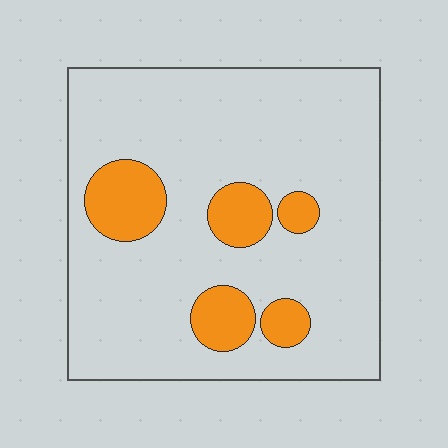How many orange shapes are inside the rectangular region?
5.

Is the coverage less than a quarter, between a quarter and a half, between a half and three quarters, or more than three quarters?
Less than a quarter.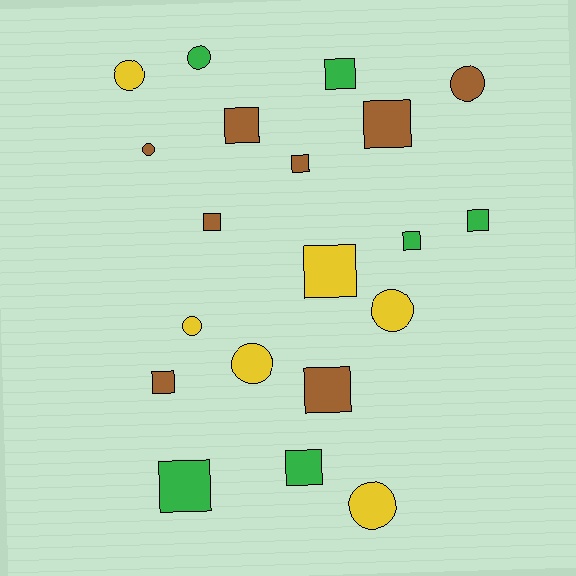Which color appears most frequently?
Brown, with 8 objects.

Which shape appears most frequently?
Square, with 12 objects.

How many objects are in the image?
There are 20 objects.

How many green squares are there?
There are 5 green squares.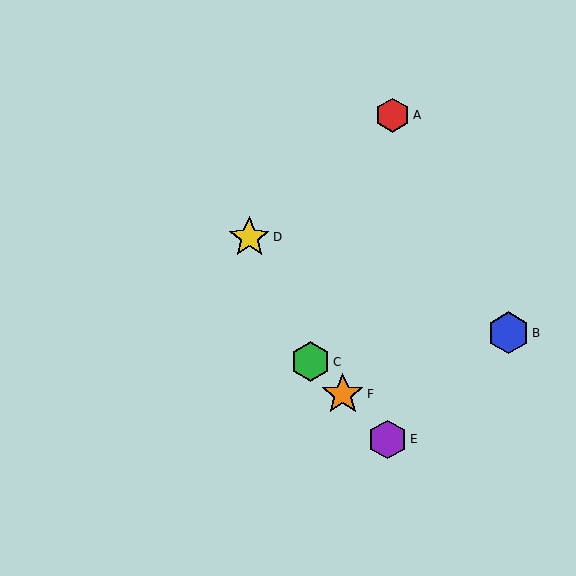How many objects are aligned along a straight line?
3 objects (C, E, F) are aligned along a straight line.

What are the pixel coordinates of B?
Object B is at (508, 333).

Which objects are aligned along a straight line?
Objects C, E, F are aligned along a straight line.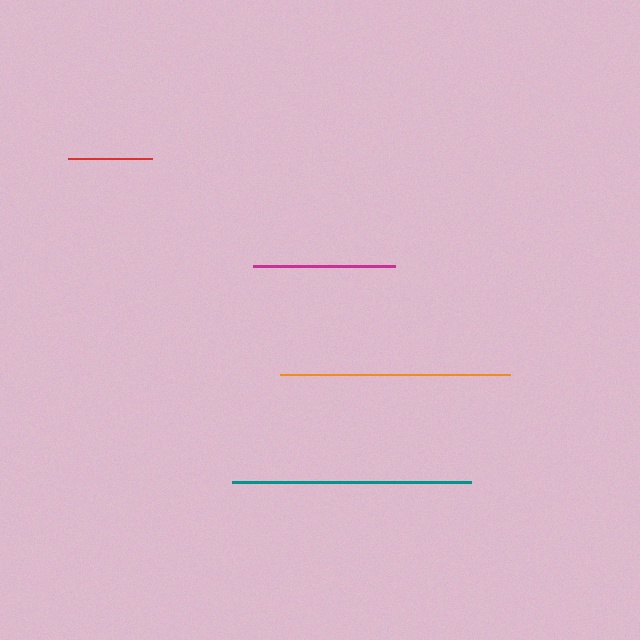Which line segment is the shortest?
The red line is the shortest at approximately 84 pixels.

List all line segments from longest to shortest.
From longest to shortest: teal, orange, magenta, red.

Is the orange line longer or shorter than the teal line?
The teal line is longer than the orange line.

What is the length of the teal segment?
The teal segment is approximately 239 pixels long.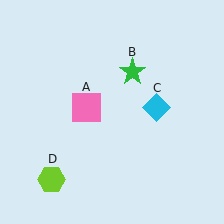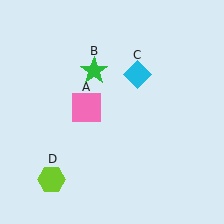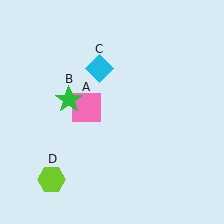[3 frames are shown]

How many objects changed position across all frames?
2 objects changed position: green star (object B), cyan diamond (object C).